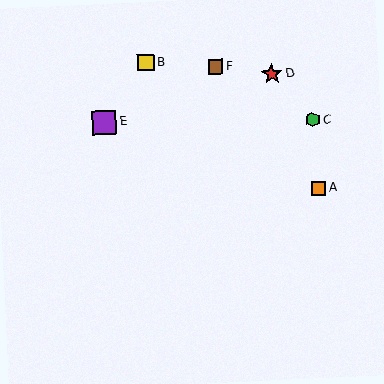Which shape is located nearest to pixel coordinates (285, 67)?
The red star (labeled D) at (272, 74) is nearest to that location.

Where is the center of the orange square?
The center of the orange square is at (319, 188).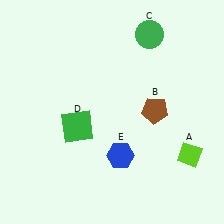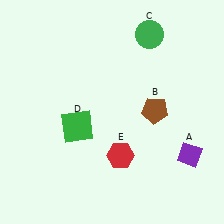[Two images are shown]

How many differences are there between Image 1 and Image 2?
There are 2 differences between the two images.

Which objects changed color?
A changed from lime to purple. E changed from blue to red.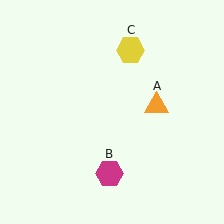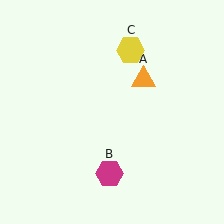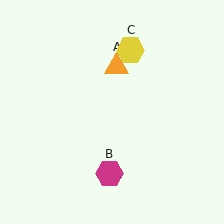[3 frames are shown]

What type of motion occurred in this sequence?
The orange triangle (object A) rotated counterclockwise around the center of the scene.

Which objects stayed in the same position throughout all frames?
Magenta hexagon (object B) and yellow hexagon (object C) remained stationary.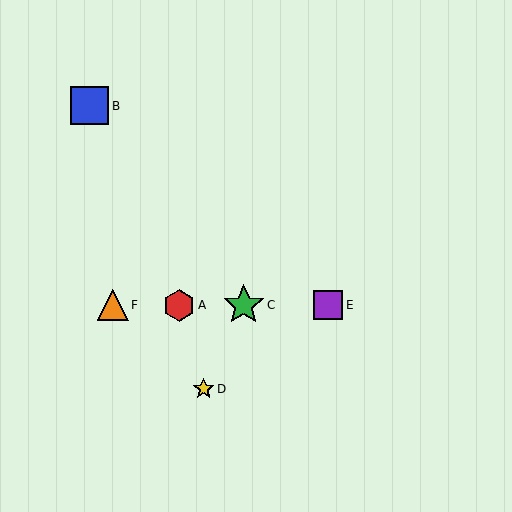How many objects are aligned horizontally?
4 objects (A, C, E, F) are aligned horizontally.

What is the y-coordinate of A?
Object A is at y≈305.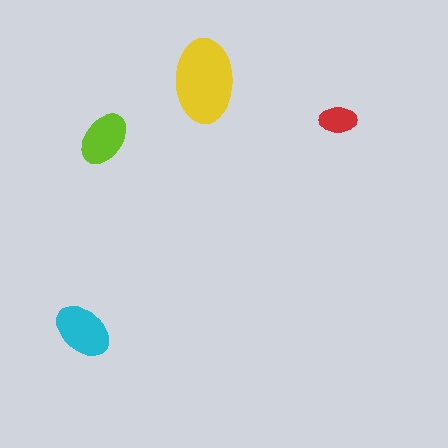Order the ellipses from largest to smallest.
the yellow one, the cyan one, the lime one, the red one.